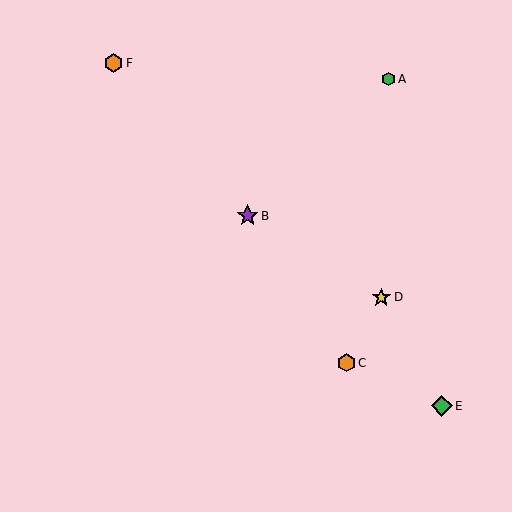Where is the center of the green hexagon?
The center of the green hexagon is at (388, 79).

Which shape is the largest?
The purple star (labeled B) is the largest.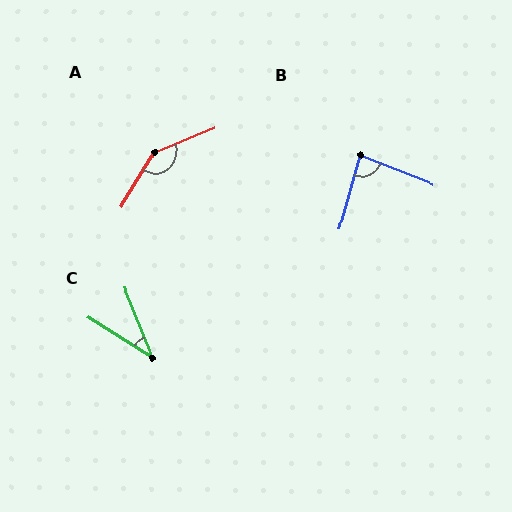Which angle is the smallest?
C, at approximately 36 degrees.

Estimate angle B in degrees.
Approximately 84 degrees.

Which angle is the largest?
A, at approximately 144 degrees.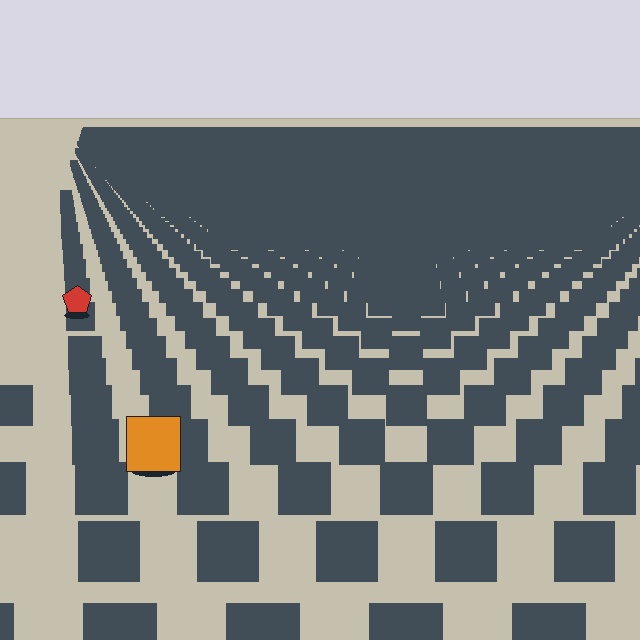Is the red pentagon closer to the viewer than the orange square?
No. The orange square is closer — you can tell from the texture gradient: the ground texture is coarser near it.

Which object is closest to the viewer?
The orange square is closest. The texture marks near it are larger and more spread out.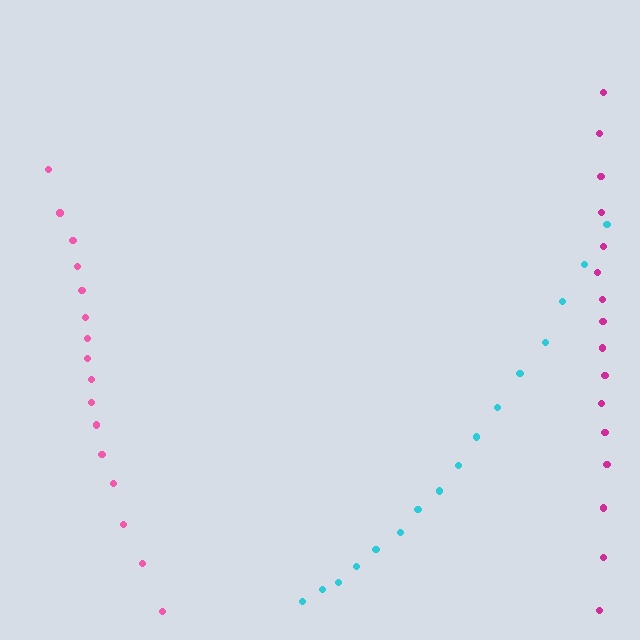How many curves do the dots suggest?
There are 3 distinct paths.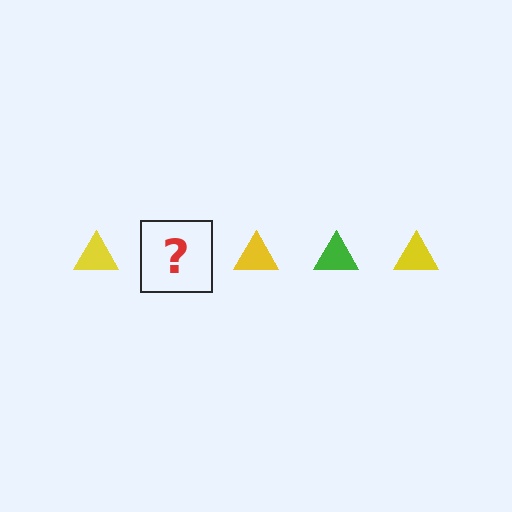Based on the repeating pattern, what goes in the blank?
The blank should be a green triangle.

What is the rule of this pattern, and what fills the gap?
The rule is that the pattern cycles through yellow, green triangles. The gap should be filled with a green triangle.